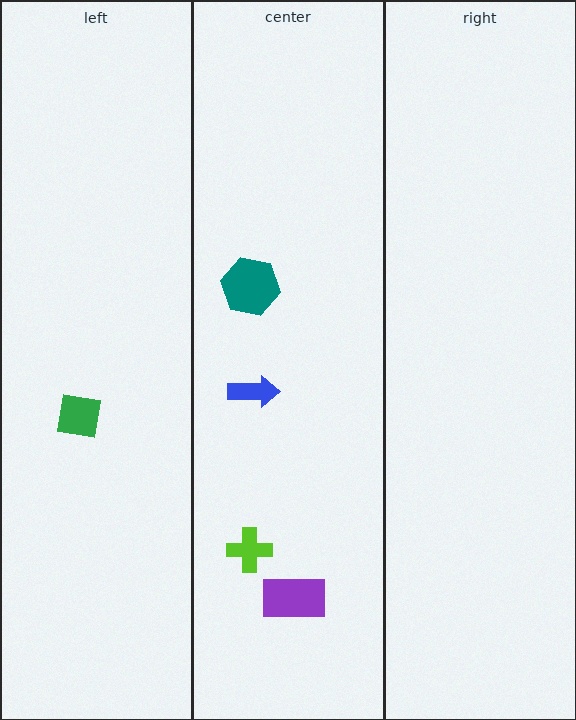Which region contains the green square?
The left region.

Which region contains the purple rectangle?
The center region.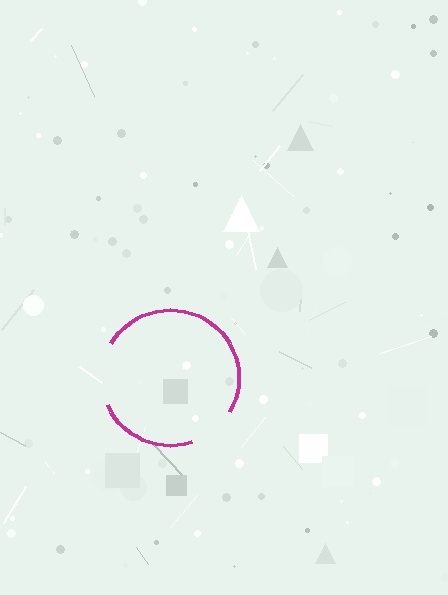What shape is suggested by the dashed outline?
The dashed outline suggests a circle.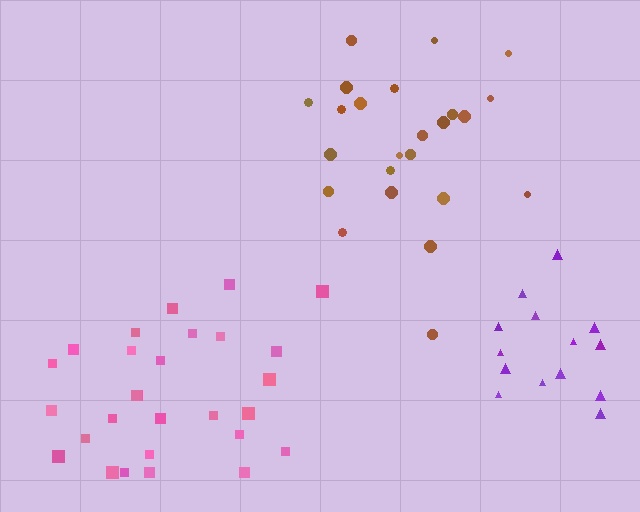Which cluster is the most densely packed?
Pink.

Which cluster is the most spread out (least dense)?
Purple.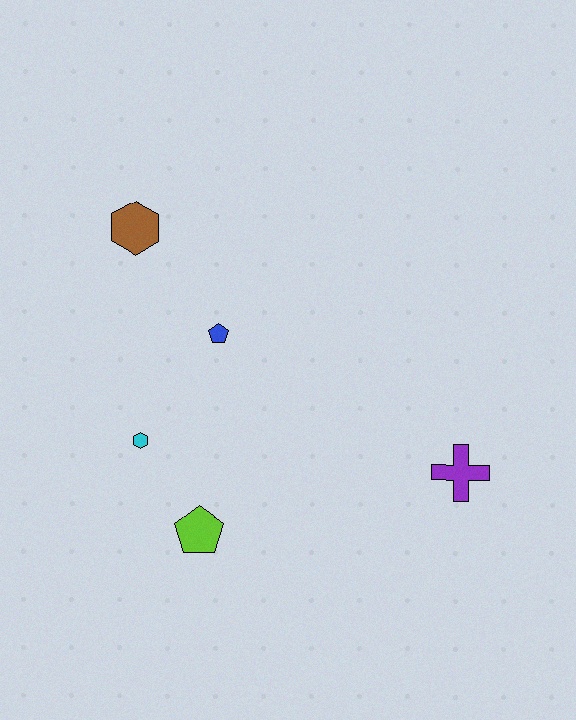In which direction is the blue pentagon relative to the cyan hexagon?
The blue pentagon is above the cyan hexagon.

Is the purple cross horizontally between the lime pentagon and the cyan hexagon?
No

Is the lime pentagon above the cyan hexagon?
No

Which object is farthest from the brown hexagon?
The purple cross is farthest from the brown hexagon.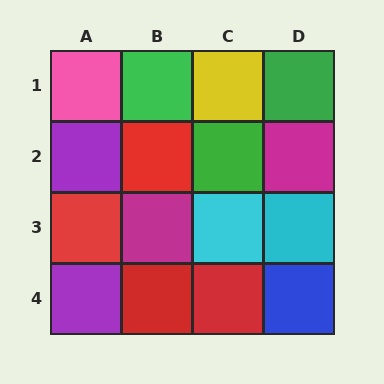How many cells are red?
4 cells are red.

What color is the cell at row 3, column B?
Magenta.